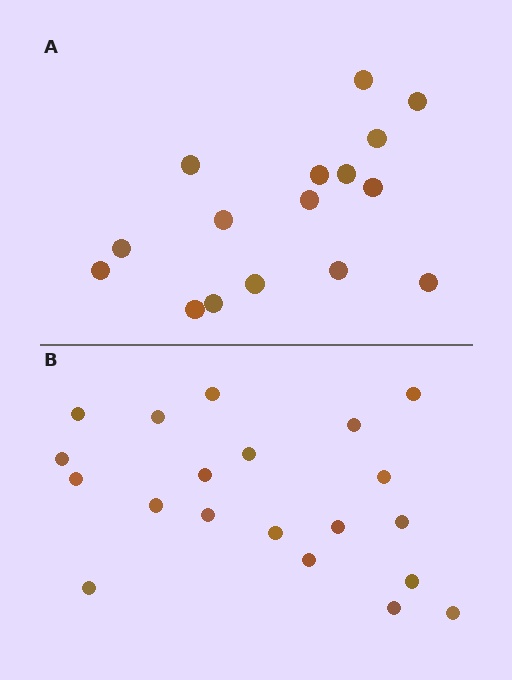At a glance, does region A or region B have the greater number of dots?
Region B (the bottom region) has more dots.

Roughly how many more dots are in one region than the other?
Region B has about 4 more dots than region A.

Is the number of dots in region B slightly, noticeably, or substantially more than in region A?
Region B has noticeably more, but not dramatically so. The ratio is roughly 1.2 to 1.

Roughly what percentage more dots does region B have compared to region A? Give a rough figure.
About 25% more.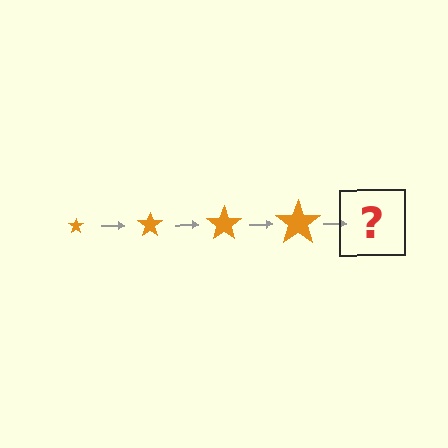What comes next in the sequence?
The next element should be an orange star, larger than the previous one.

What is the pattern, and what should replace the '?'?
The pattern is that the star gets progressively larger each step. The '?' should be an orange star, larger than the previous one.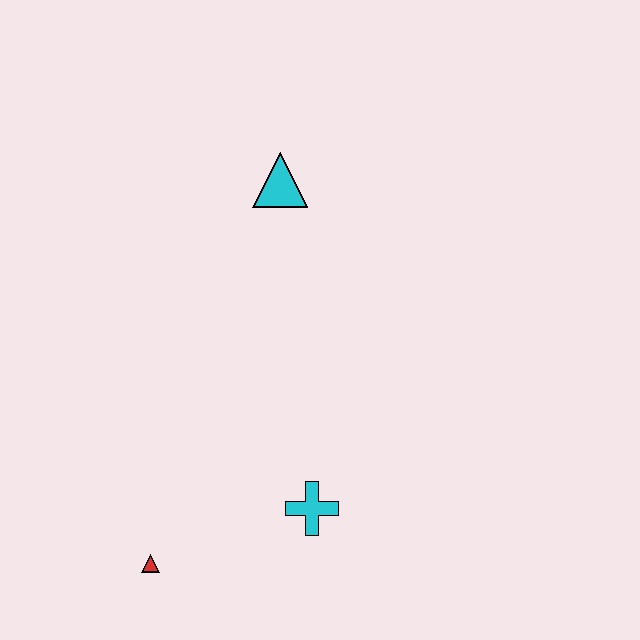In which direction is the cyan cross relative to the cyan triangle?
The cyan cross is below the cyan triangle.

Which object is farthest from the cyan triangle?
The red triangle is farthest from the cyan triangle.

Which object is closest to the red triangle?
The cyan cross is closest to the red triangle.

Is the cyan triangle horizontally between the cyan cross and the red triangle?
Yes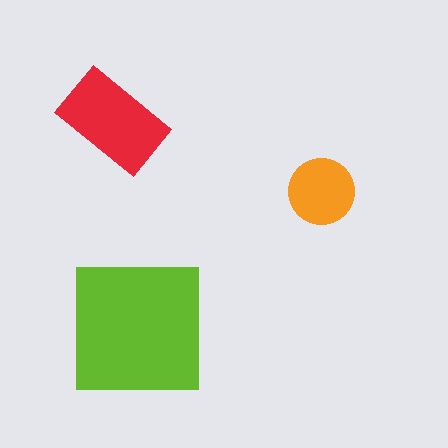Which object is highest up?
The red rectangle is topmost.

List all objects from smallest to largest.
The orange circle, the red rectangle, the lime square.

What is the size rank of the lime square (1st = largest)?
1st.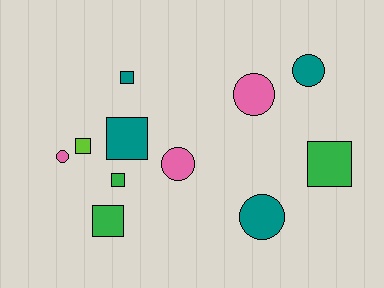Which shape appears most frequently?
Square, with 6 objects.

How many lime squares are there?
There is 1 lime square.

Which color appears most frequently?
Teal, with 4 objects.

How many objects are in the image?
There are 11 objects.